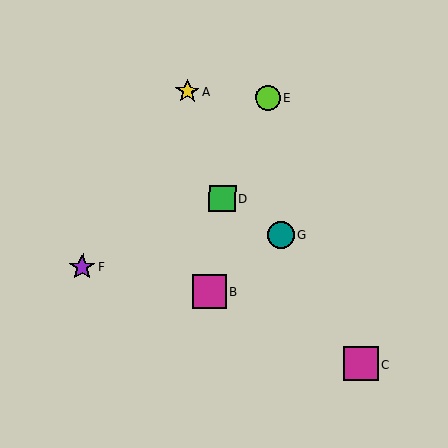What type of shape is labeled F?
Shape F is a purple star.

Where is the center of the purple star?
The center of the purple star is at (82, 267).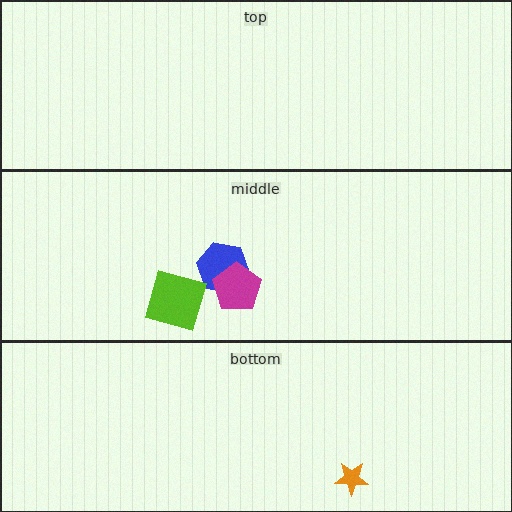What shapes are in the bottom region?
The orange star.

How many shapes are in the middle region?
3.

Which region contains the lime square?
The middle region.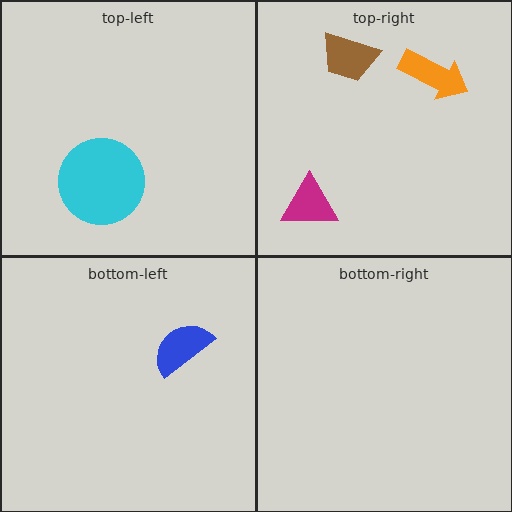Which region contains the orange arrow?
The top-right region.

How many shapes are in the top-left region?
1.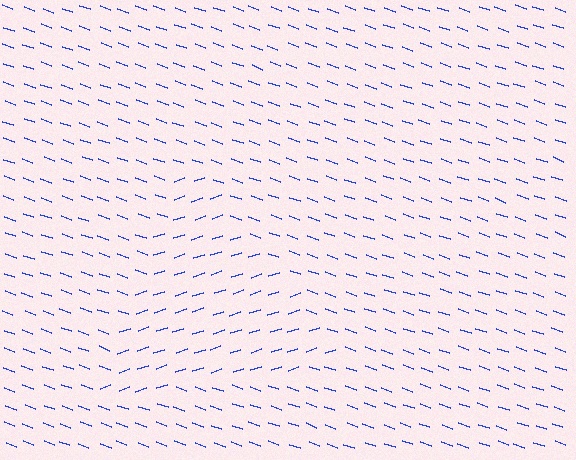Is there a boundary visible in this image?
Yes, there is a texture boundary formed by a change in line orientation.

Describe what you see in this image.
The image is filled with small blue line segments. A triangle region in the image has lines oriented differently from the surrounding lines, creating a visible texture boundary.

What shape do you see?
I see a triangle.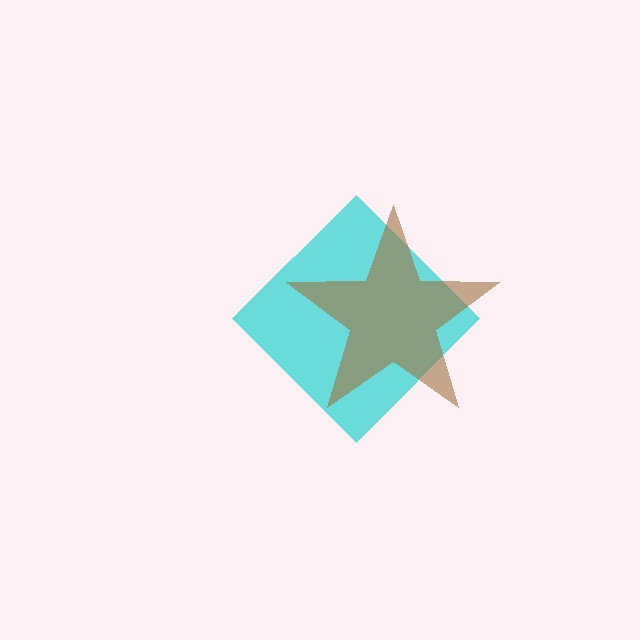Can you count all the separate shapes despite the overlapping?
Yes, there are 2 separate shapes.